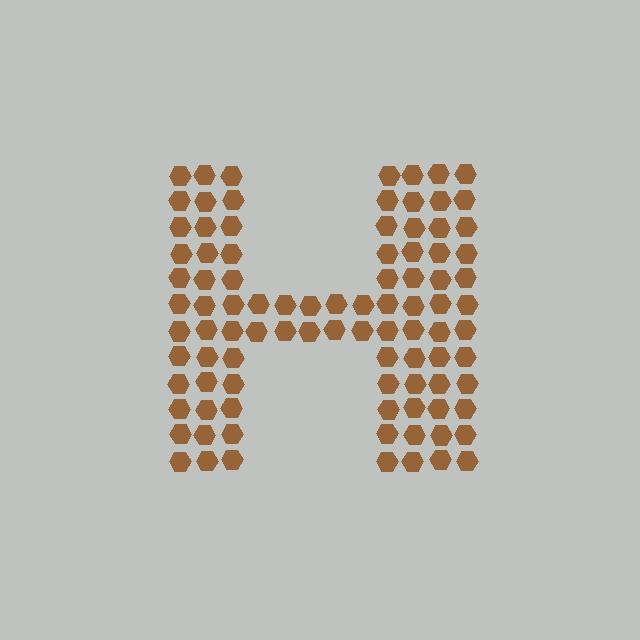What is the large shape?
The large shape is the letter H.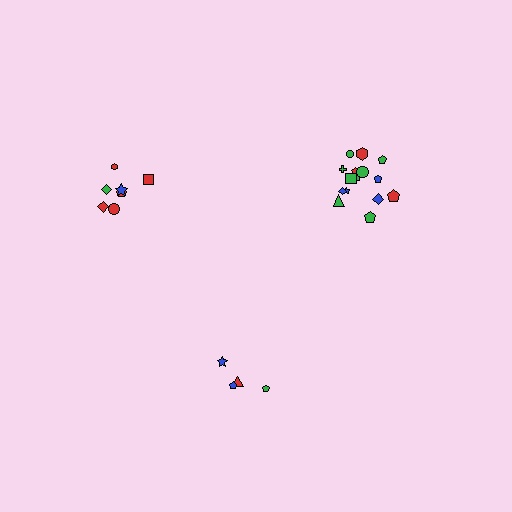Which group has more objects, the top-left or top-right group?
The top-right group.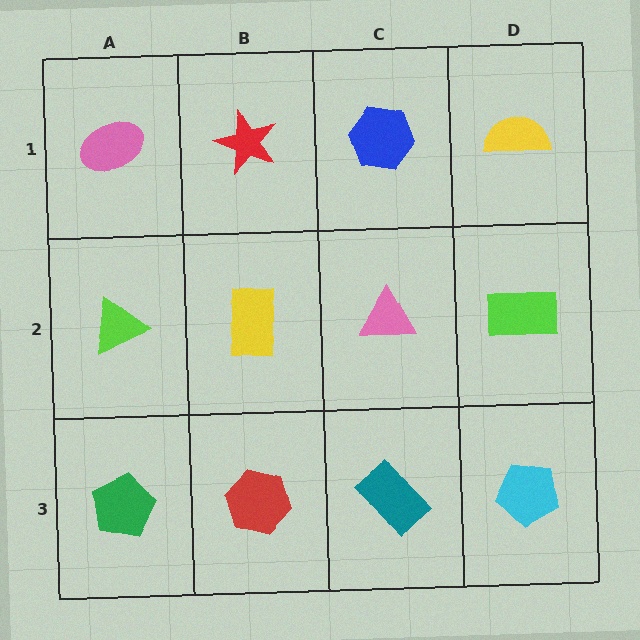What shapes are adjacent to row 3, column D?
A lime rectangle (row 2, column D), a teal rectangle (row 3, column C).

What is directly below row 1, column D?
A lime rectangle.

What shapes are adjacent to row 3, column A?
A lime triangle (row 2, column A), a red hexagon (row 3, column B).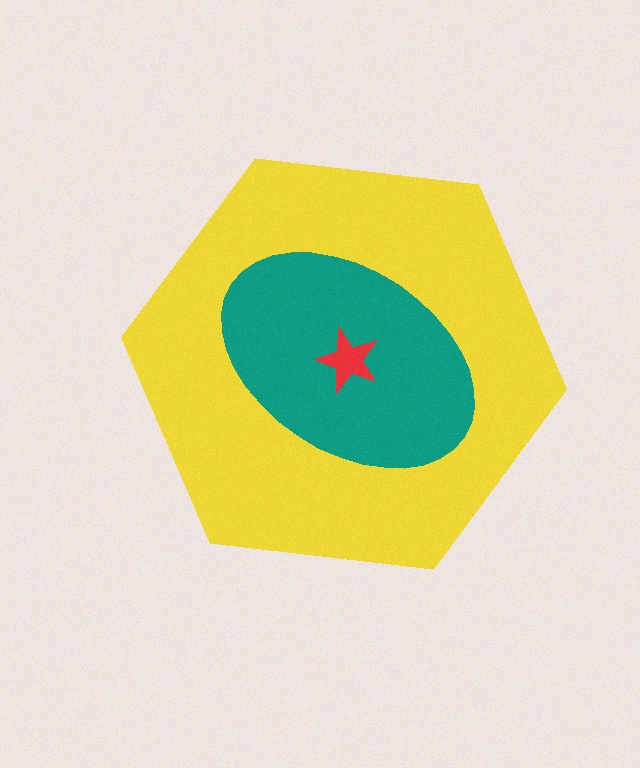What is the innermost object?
The red star.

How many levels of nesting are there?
3.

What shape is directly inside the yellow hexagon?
The teal ellipse.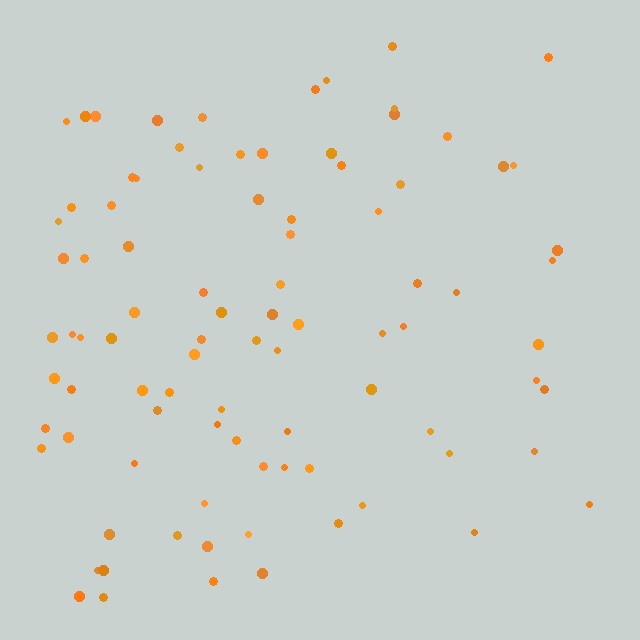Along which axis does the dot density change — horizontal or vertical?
Horizontal.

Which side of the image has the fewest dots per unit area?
The right.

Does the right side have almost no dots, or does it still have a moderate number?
Still a moderate number, just noticeably fewer than the left.